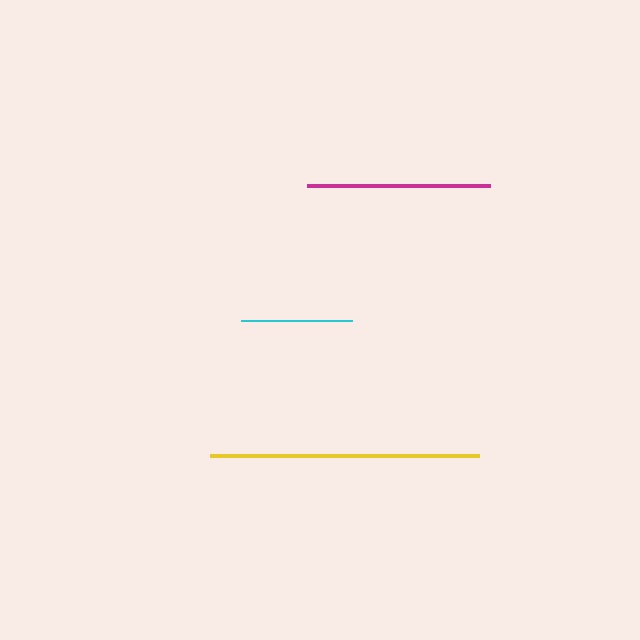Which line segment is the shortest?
The cyan line is the shortest at approximately 111 pixels.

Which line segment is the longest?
The yellow line is the longest at approximately 269 pixels.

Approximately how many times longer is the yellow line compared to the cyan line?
The yellow line is approximately 2.4 times the length of the cyan line.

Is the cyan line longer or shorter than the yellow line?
The yellow line is longer than the cyan line.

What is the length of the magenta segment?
The magenta segment is approximately 184 pixels long.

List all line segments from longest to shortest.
From longest to shortest: yellow, magenta, cyan.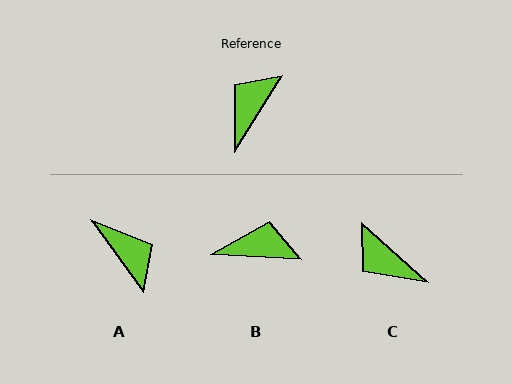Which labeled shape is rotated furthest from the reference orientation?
A, about 112 degrees away.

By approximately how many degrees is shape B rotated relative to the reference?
Approximately 61 degrees clockwise.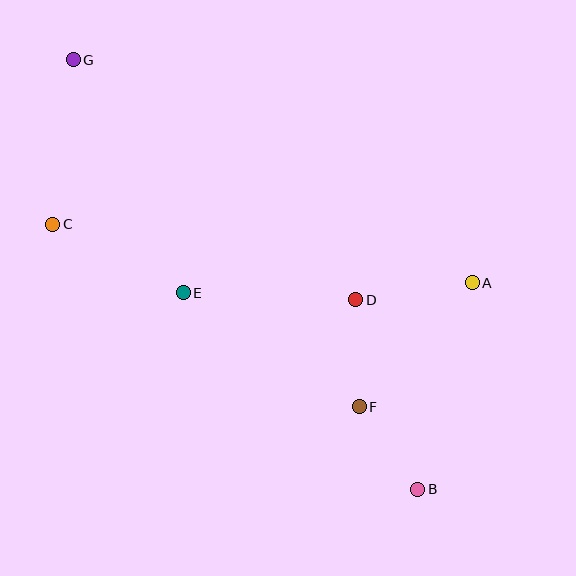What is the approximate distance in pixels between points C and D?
The distance between C and D is approximately 312 pixels.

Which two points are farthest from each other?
Points B and G are farthest from each other.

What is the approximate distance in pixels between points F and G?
The distance between F and G is approximately 450 pixels.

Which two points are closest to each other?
Points B and F are closest to each other.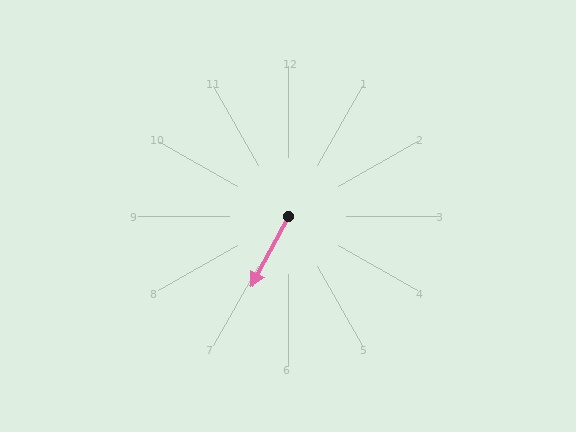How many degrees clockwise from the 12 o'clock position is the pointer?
Approximately 208 degrees.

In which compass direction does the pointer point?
Southwest.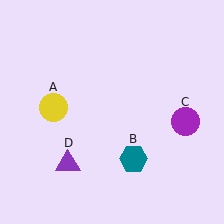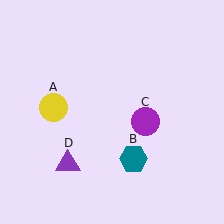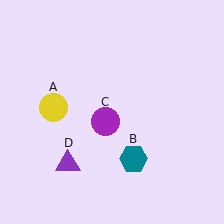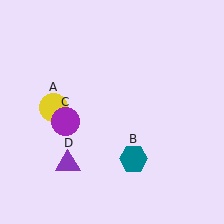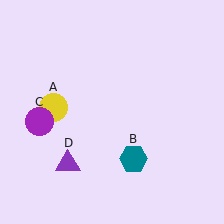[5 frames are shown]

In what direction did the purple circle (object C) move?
The purple circle (object C) moved left.